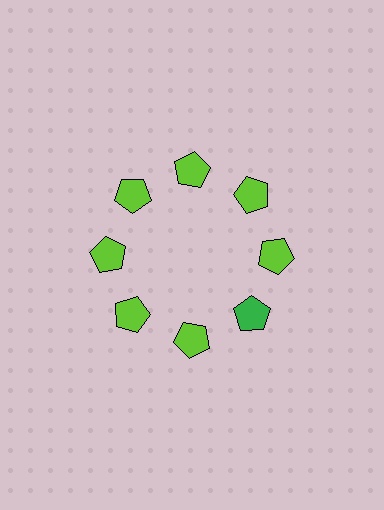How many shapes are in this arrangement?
There are 8 shapes arranged in a ring pattern.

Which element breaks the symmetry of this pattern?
The green pentagon at roughly the 4 o'clock position breaks the symmetry. All other shapes are lime pentagons.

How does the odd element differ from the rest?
It has a different color: green instead of lime.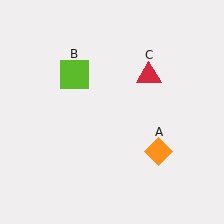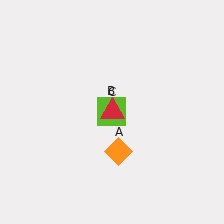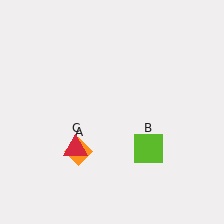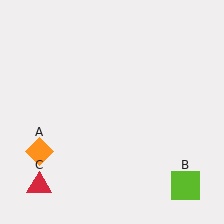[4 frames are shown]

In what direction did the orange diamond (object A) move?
The orange diamond (object A) moved left.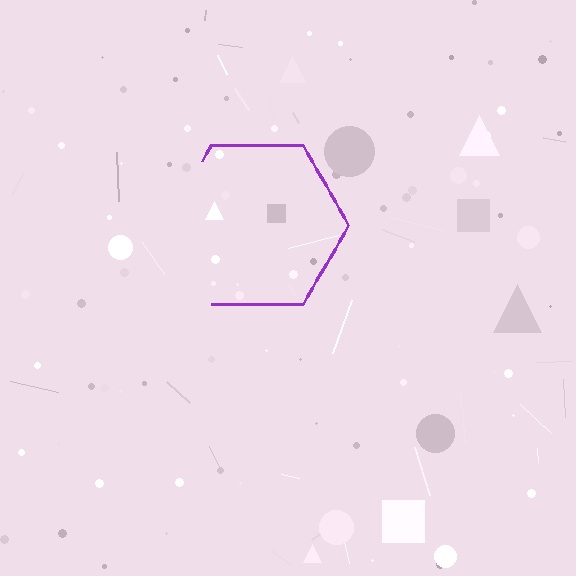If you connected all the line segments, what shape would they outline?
They would outline a hexagon.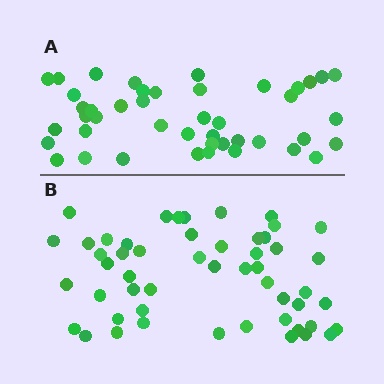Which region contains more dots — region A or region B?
Region B (the bottom region) has more dots.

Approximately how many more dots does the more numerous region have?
Region B has roughly 8 or so more dots than region A.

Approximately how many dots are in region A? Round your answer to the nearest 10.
About 40 dots. (The exact count is 44, which rounds to 40.)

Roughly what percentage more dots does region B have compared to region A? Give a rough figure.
About 20% more.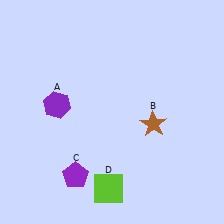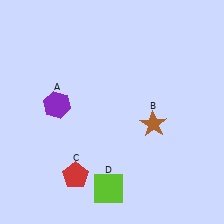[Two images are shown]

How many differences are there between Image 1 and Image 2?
There is 1 difference between the two images.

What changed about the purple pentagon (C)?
In Image 1, C is purple. In Image 2, it changed to red.